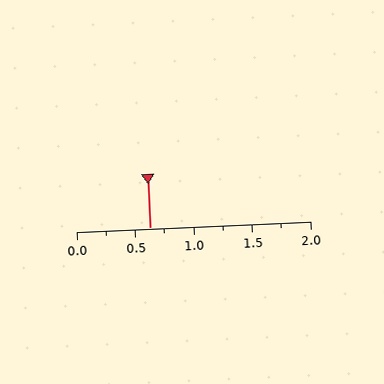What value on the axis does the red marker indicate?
The marker indicates approximately 0.62.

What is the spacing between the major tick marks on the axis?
The major ticks are spaced 0.5 apart.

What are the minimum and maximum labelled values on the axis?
The axis runs from 0.0 to 2.0.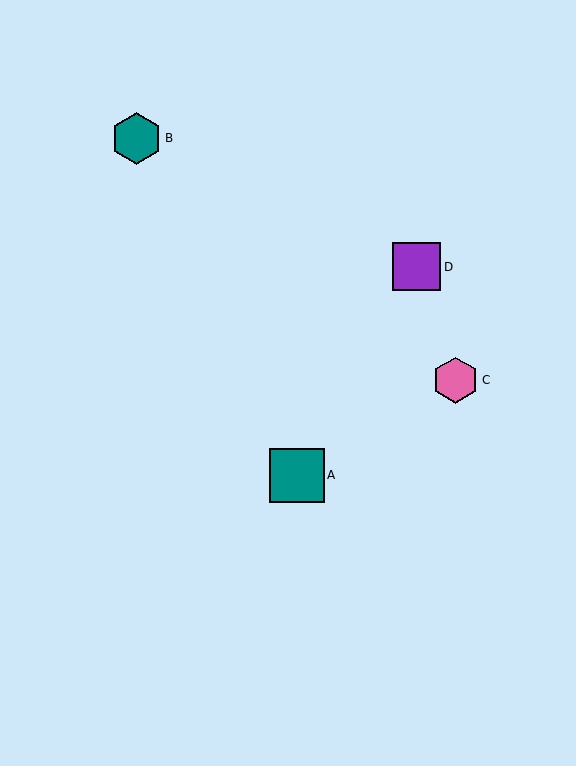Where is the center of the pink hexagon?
The center of the pink hexagon is at (456, 380).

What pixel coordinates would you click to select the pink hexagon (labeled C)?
Click at (456, 380) to select the pink hexagon C.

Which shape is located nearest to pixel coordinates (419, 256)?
The purple square (labeled D) at (417, 267) is nearest to that location.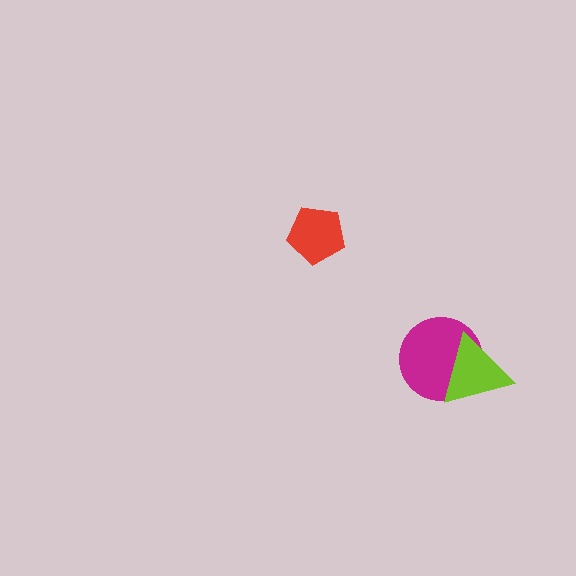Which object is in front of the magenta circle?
The lime triangle is in front of the magenta circle.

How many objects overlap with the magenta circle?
1 object overlaps with the magenta circle.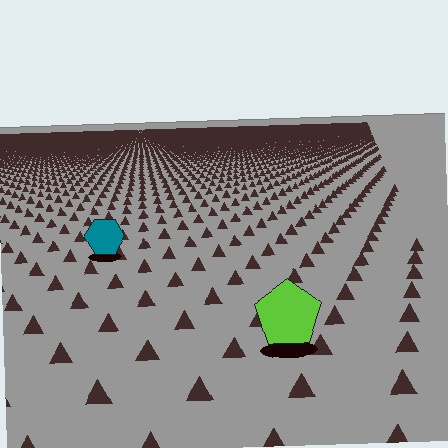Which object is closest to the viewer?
The lime pentagon is closest. The texture marks near it are larger and more spread out.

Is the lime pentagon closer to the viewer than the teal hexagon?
Yes. The lime pentagon is closer — you can tell from the texture gradient: the ground texture is coarser near it.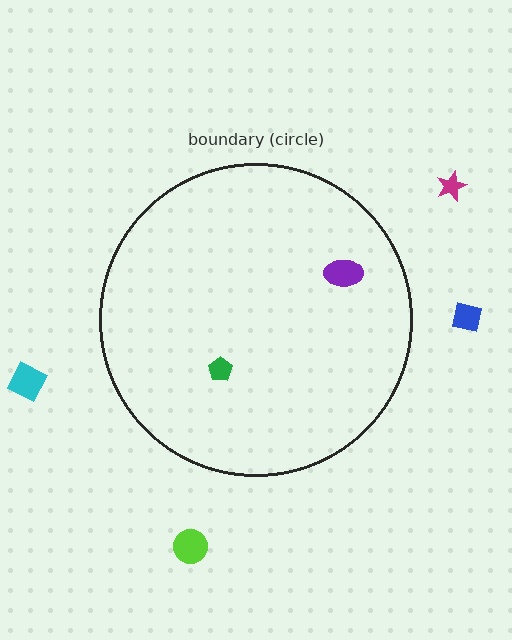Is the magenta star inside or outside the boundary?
Outside.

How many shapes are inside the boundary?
2 inside, 4 outside.